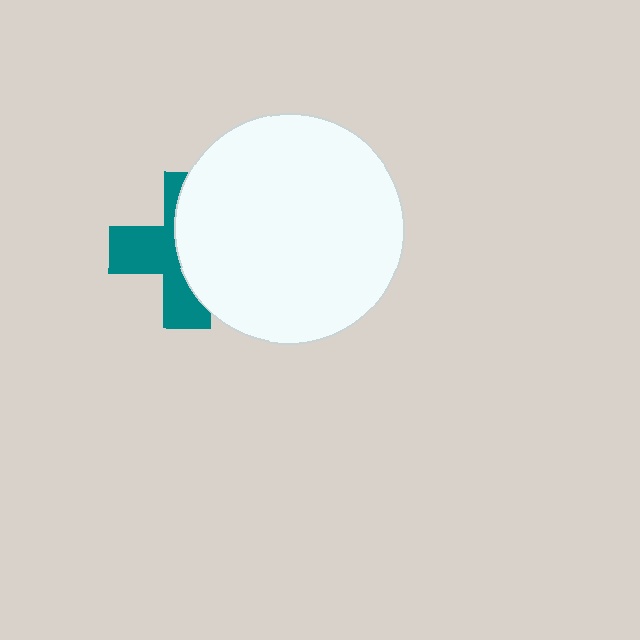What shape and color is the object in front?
The object in front is a white circle.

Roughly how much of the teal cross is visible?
About half of it is visible (roughly 47%).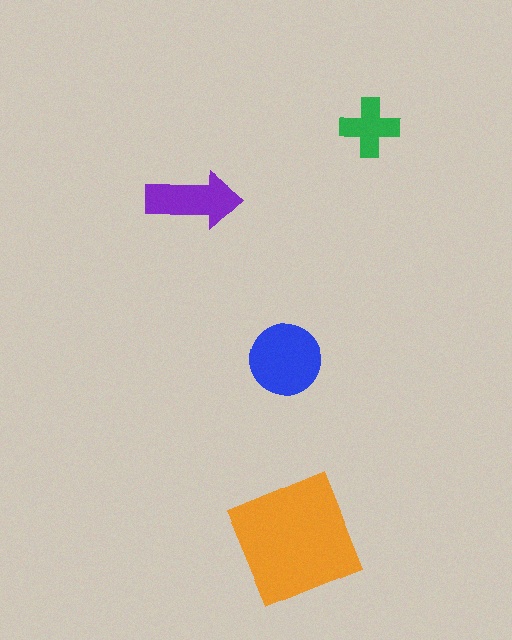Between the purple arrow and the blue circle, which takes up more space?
The blue circle.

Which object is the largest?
The orange square.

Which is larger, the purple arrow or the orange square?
The orange square.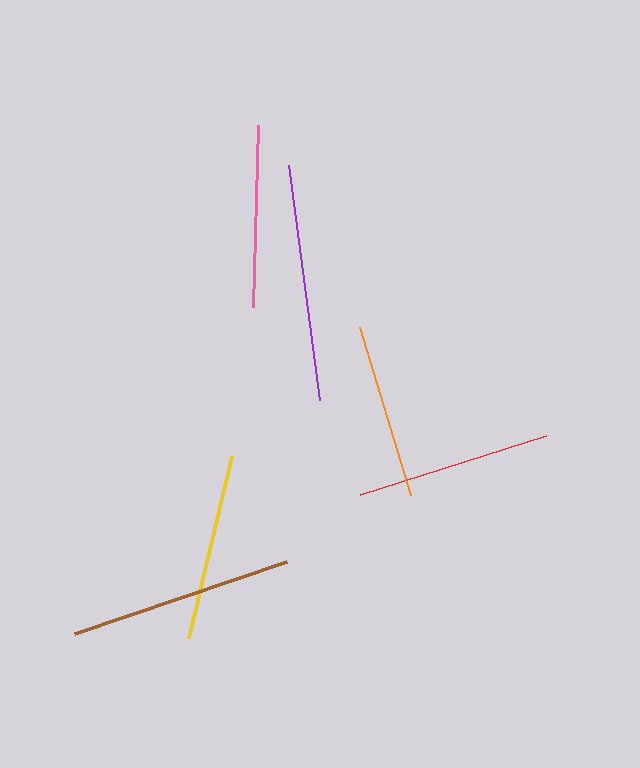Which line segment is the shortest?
The orange line is the shortest at approximately 175 pixels.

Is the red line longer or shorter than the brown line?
The brown line is longer than the red line.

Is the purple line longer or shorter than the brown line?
The purple line is longer than the brown line.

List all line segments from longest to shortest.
From longest to shortest: purple, brown, red, yellow, pink, orange.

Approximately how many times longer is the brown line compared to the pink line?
The brown line is approximately 1.2 times the length of the pink line.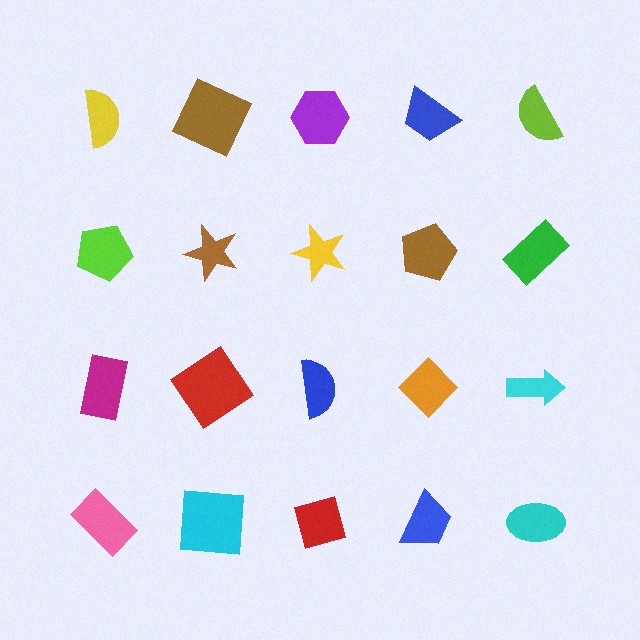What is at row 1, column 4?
A blue trapezoid.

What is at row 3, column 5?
A cyan arrow.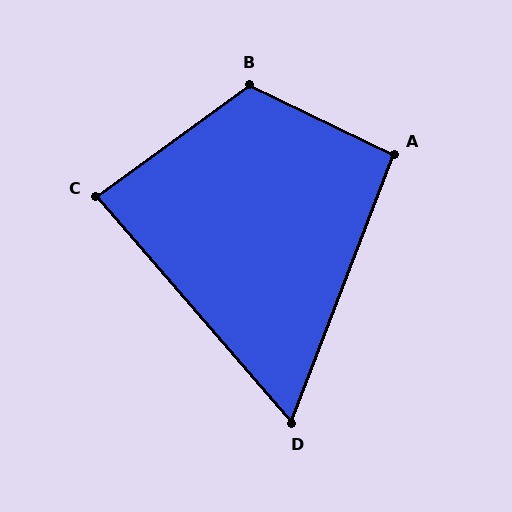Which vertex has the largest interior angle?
B, at approximately 118 degrees.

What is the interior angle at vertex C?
Approximately 85 degrees (approximately right).